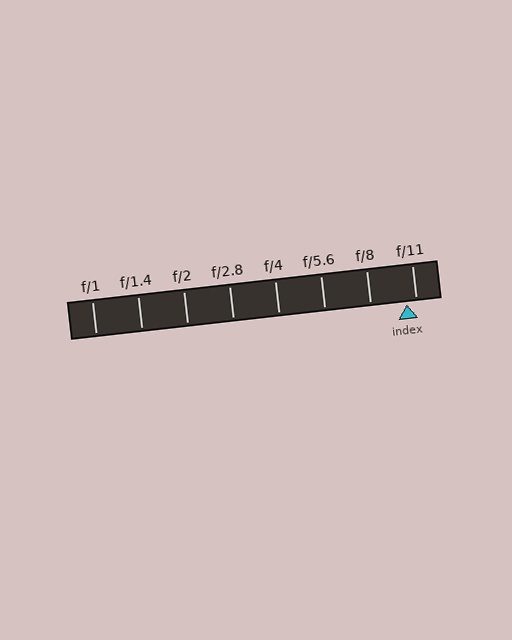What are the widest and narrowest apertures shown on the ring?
The widest aperture shown is f/1 and the narrowest is f/11.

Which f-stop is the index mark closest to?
The index mark is closest to f/11.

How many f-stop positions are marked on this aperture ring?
There are 8 f-stop positions marked.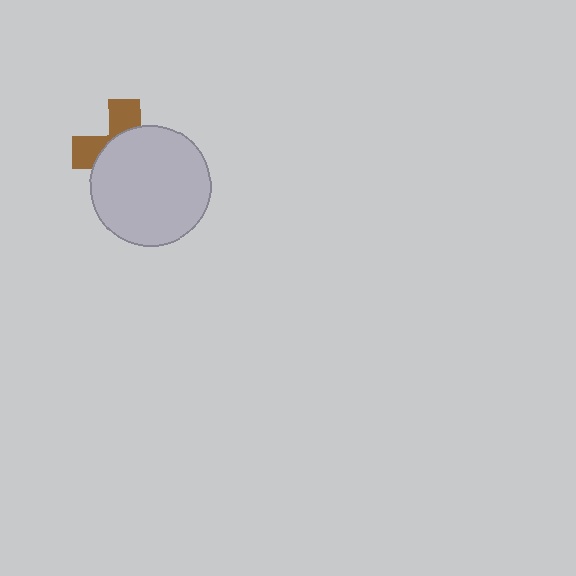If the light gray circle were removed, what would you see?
You would see the complete brown cross.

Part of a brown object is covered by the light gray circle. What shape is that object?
It is a cross.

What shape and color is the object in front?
The object in front is a light gray circle.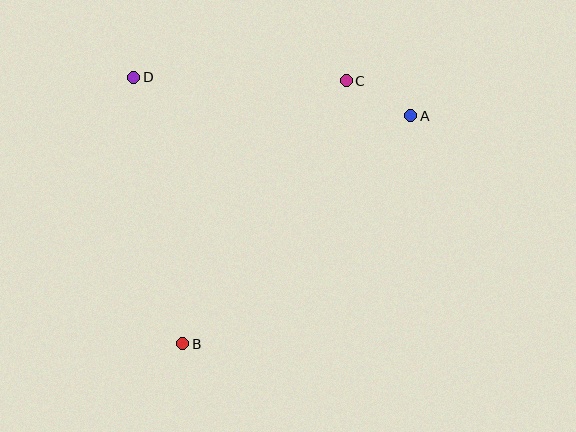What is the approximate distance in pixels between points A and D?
The distance between A and D is approximately 280 pixels.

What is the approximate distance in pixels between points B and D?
The distance between B and D is approximately 271 pixels.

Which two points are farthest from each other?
Points A and B are farthest from each other.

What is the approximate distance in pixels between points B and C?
The distance between B and C is approximately 310 pixels.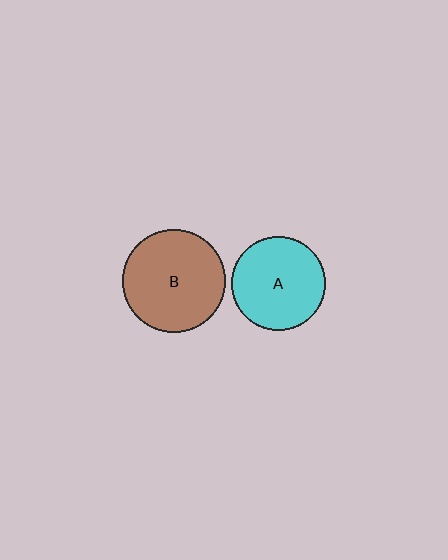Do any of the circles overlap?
No, none of the circles overlap.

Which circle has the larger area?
Circle B (brown).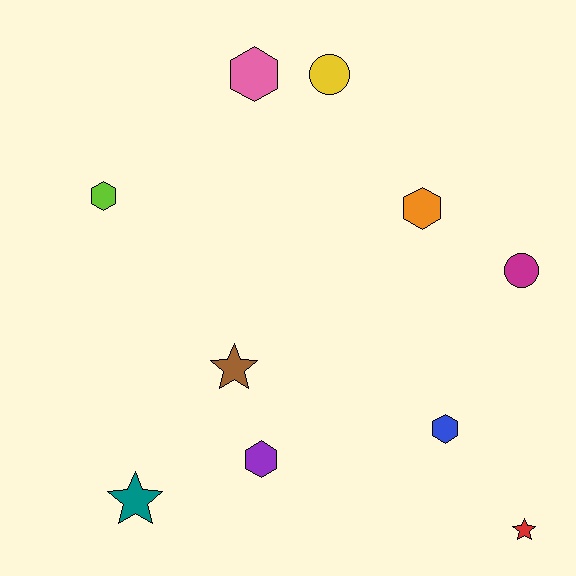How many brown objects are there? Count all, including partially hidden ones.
There is 1 brown object.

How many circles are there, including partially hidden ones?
There are 2 circles.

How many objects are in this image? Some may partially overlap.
There are 10 objects.